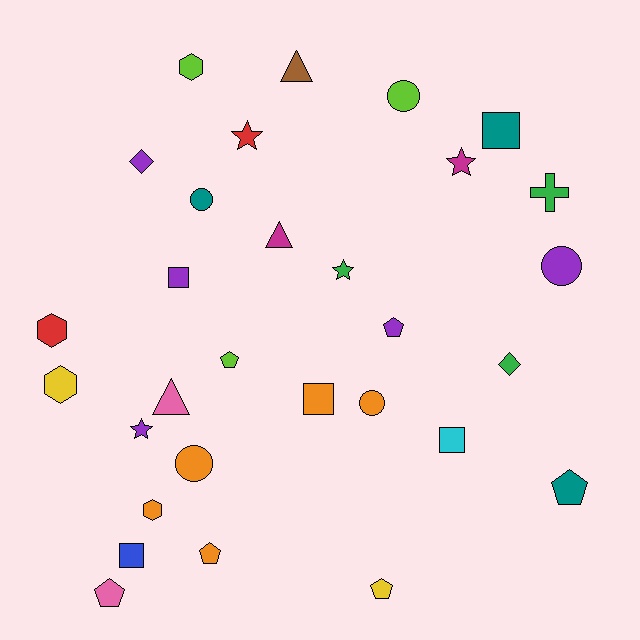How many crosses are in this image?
There is 1 cross.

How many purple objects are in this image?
There are 5 purple objects.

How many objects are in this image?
There are 30 objects.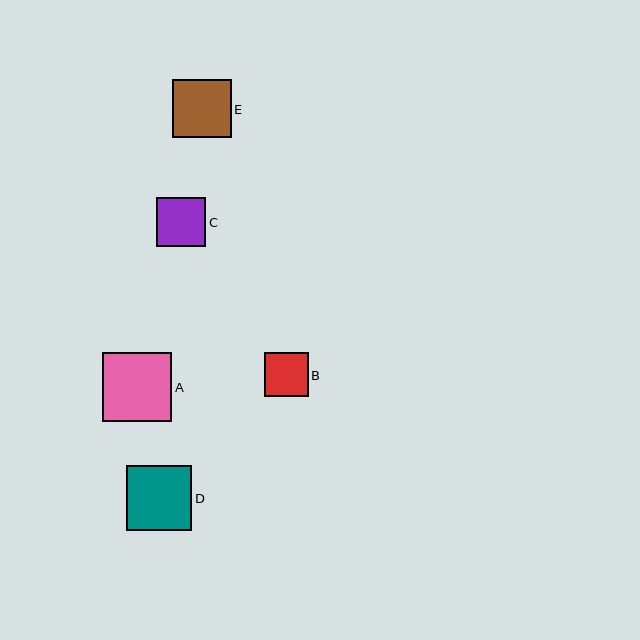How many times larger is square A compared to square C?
Square A is approximately 1.4 times the size of square C.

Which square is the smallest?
Square B is the smallest with a size of approximately 43 pixels.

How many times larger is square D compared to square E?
Square D is approximately 1.1 times the size of square E.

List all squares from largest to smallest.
From largest to smallest: A, D, E, C, B.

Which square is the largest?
Square A is the largest with a size of approximately 70 pixels.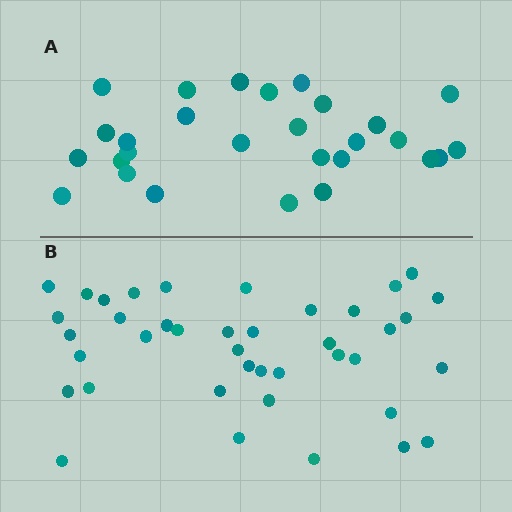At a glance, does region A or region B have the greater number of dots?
Region B (the bottom region) has more dots.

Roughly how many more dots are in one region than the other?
Region B has roughly 12 or so more dots than region A.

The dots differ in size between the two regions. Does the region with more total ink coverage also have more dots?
No. Region A has more total ink coverage because its dots are larger, but region B actually contains more individual dots. Total area can be misleading — the number of items is what matters here.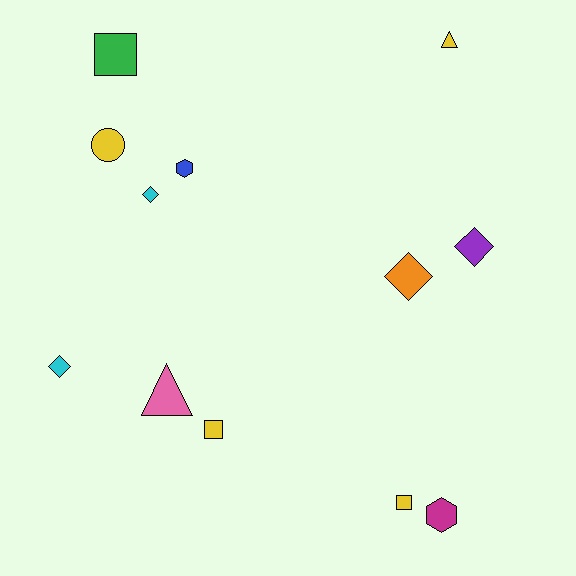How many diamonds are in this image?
There are 4 diamonds.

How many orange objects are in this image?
There is 1 orange object.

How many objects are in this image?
There are 12 objects.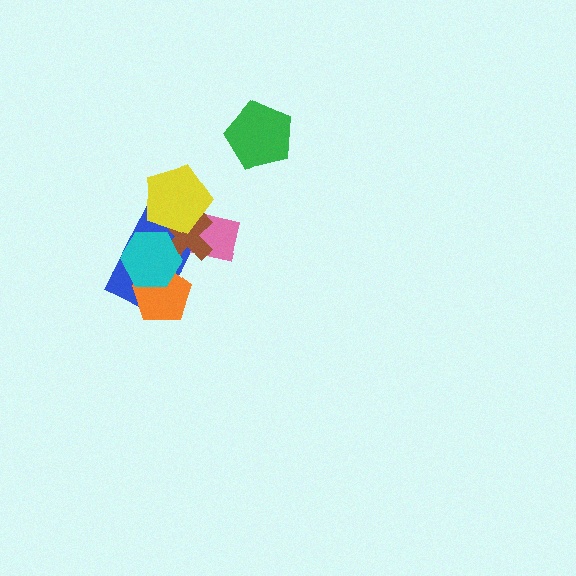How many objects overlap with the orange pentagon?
2 objects overlap with the orange pentagon.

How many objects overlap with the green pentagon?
0 objects overlap with the green pentagon.